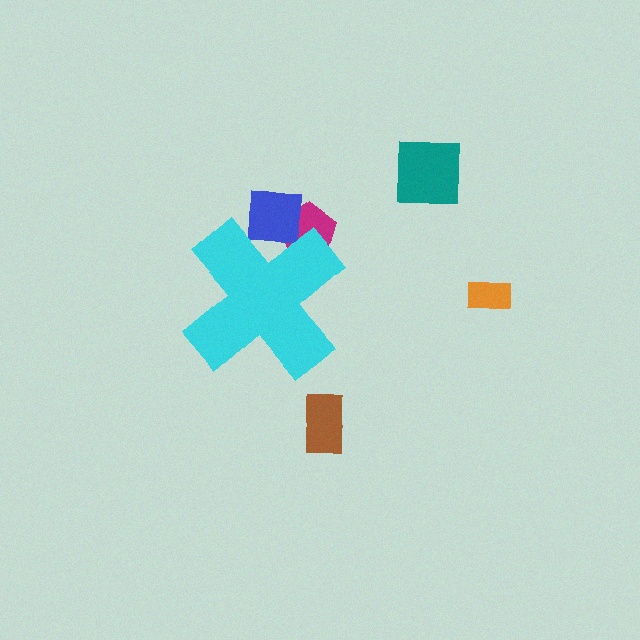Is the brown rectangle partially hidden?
No, the brown rectangle is fully visible.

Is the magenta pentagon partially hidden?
Yes, the magenta pentagon is partially hidden behind the cyan cross.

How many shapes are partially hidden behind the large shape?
2 shapes are partially hidden.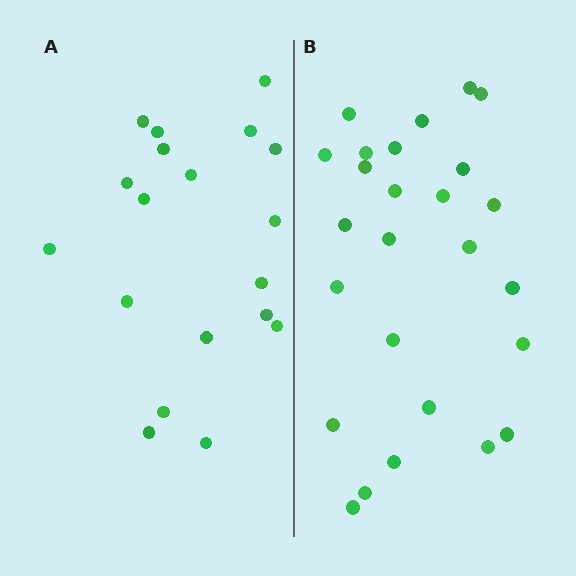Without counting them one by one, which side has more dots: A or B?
Region B (the right region) has more dots.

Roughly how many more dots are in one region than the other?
Region B has roughly 8 or so more dots than region A.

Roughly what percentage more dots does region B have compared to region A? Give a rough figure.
About 35% more.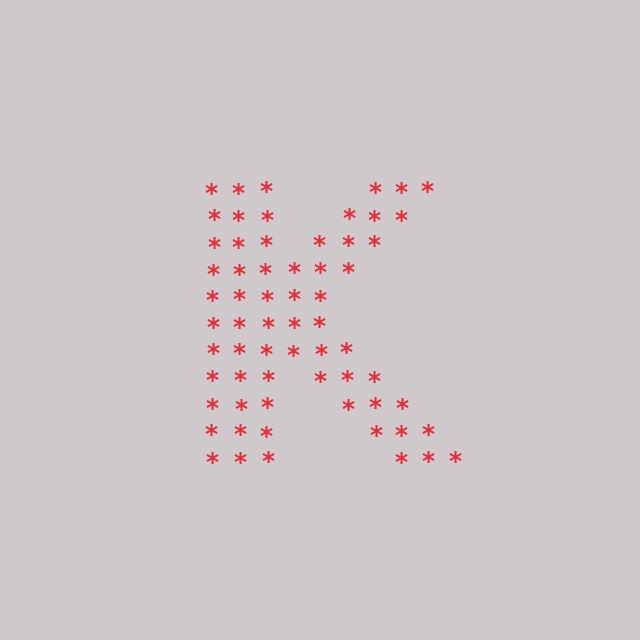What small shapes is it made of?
It is made of small asterisks.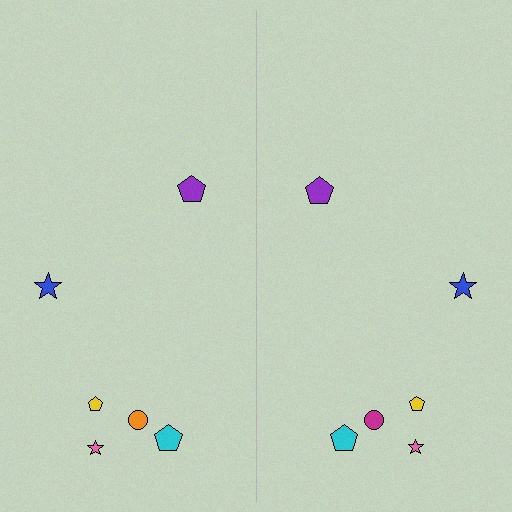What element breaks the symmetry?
The magenta circle on the right side breaks the symmetry — its mirror counterpart is orange.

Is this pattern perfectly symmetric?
No, the pattern is not perfectly symmetric. The magenta circle on the right side breaks the symmetry — its mirror counterpart is orange.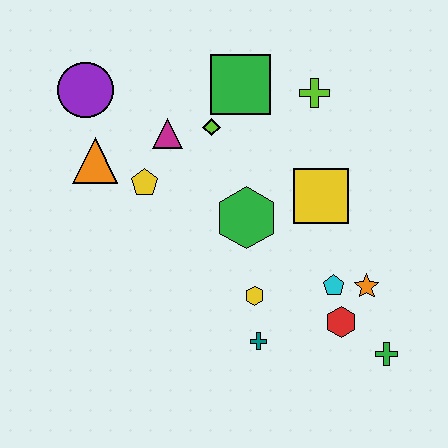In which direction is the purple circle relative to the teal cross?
The purple circle is above the teal cross.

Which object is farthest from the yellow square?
The purple circle is farthest from the yellow square.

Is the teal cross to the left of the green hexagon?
No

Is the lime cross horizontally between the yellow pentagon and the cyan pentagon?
Yes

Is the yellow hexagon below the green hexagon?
Yes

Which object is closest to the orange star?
The cyan pentagon is closest to the orange star.